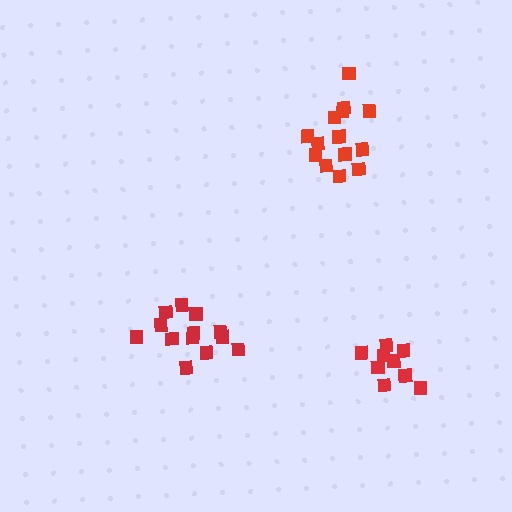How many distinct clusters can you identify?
There are 3 distinct clusters.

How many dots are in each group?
Group 1: 13 dots, Group 2: 14 dots, Group 3: 9 dots (36 total).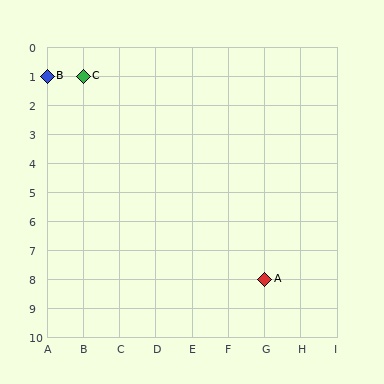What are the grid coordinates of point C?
Point C is at grid coordinates (B, 1).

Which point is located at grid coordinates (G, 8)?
Point A is at (G, 8).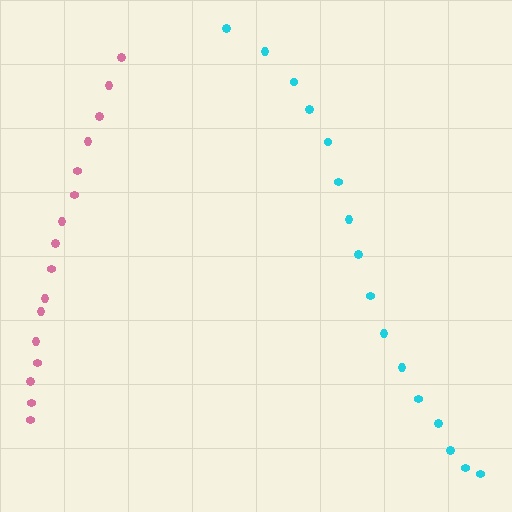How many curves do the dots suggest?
There are 2 distinct paths.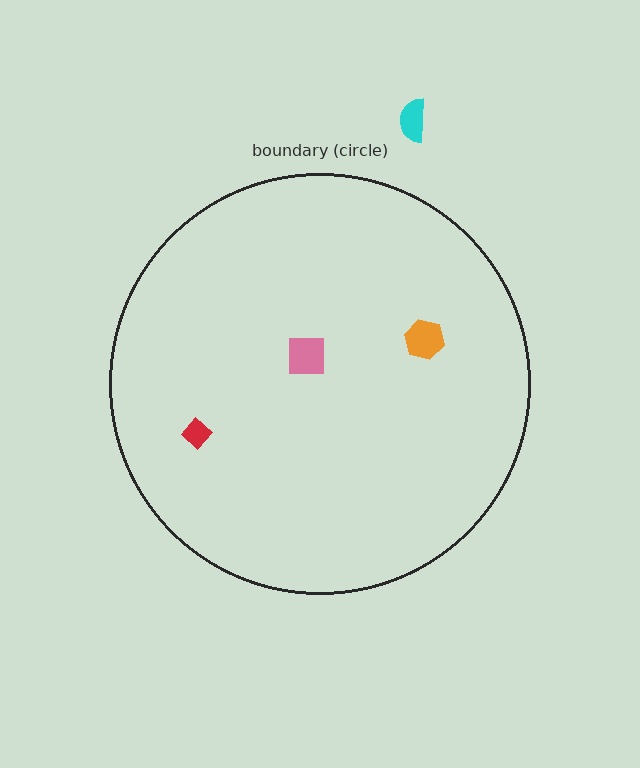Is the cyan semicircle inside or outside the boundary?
Outside.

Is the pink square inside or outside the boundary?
Inside.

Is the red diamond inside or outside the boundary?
Inside.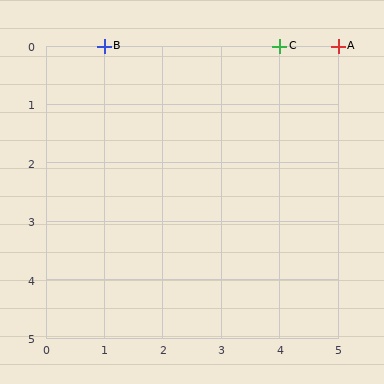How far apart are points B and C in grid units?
Points B and C are 3 columns apart.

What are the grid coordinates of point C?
Point C is at grid coordinates (4, 0).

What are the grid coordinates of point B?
Point B is at grid coordinates (1, 0).